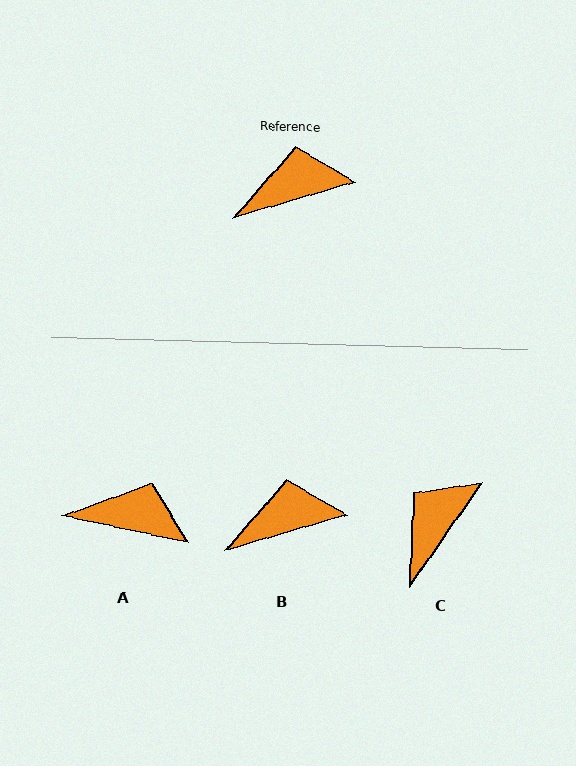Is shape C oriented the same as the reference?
No, it is off by about 39 degrees.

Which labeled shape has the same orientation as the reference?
B.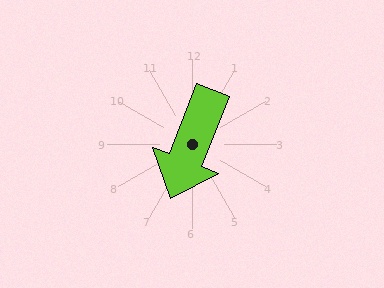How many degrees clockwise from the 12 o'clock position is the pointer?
Approximately 201 degrees.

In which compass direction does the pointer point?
South.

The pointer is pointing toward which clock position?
Roughly 7 o'clock.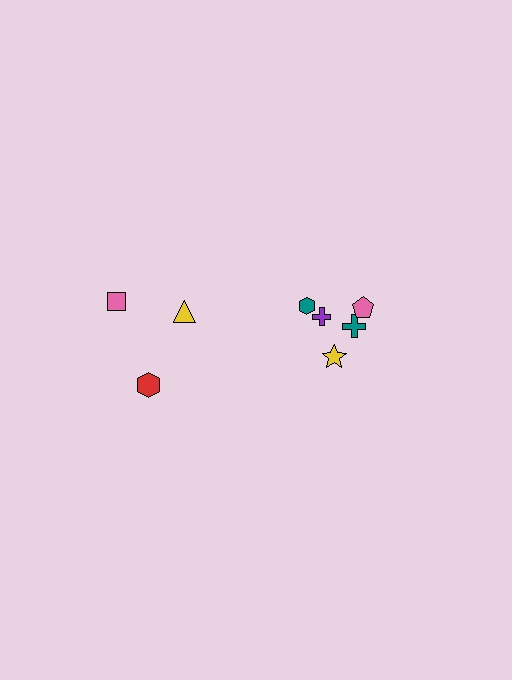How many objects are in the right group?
There are 5 objects.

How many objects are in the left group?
There are 3 objects.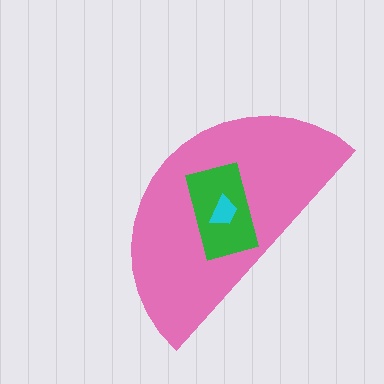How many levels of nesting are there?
3.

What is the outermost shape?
The pink semicircle.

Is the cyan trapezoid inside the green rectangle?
Yes.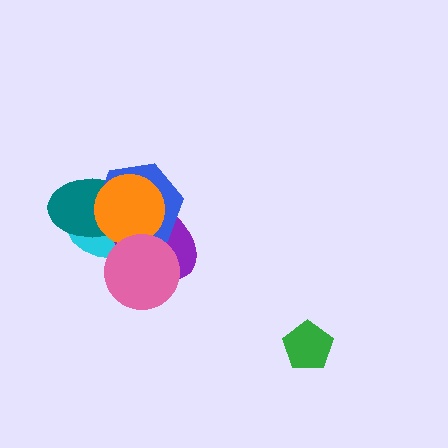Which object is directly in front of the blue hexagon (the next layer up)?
The orange circle is directly in front of the blue hexagon.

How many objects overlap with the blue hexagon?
5 objects overlap with the blue hexagon.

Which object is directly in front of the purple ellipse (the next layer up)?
The blue hexagon is directly in front of the purple ellipse.